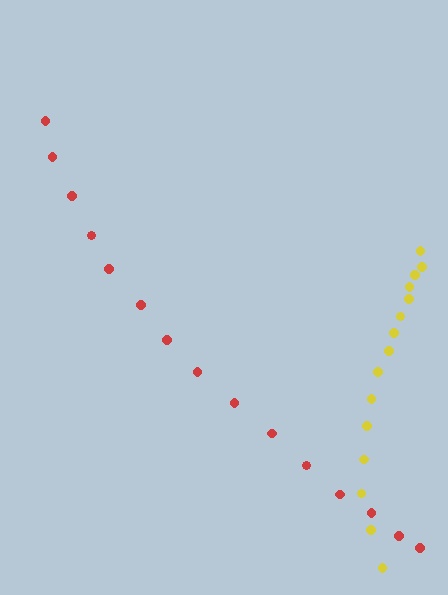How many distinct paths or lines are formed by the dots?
There are 2 distinct paths.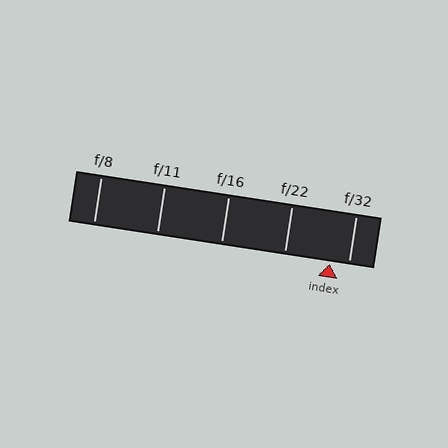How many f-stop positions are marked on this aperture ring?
There are 5 f-stop positions marked.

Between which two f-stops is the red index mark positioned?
The index mark is between f/22 and f/32.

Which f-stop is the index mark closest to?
The index mark is closest to f/32.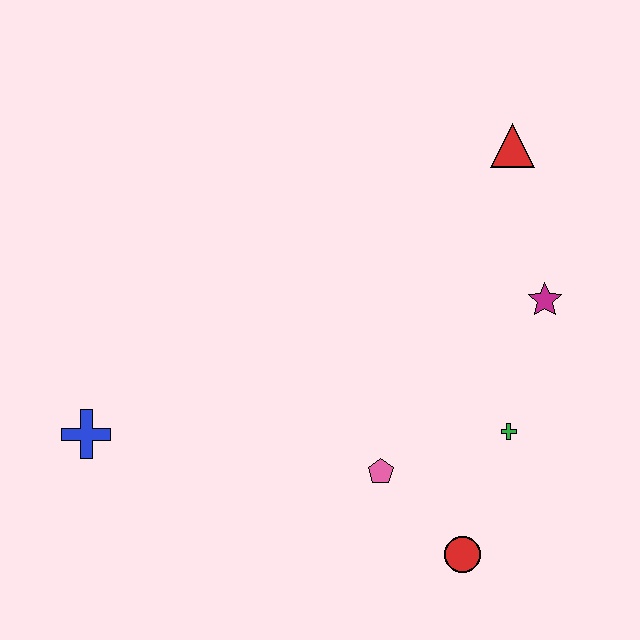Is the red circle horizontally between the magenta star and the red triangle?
No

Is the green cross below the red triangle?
Yes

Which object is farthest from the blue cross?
The red triangle is farthest from the blue cross.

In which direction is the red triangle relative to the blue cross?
The red triangle is to the right of the blue cross.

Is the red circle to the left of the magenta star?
Yes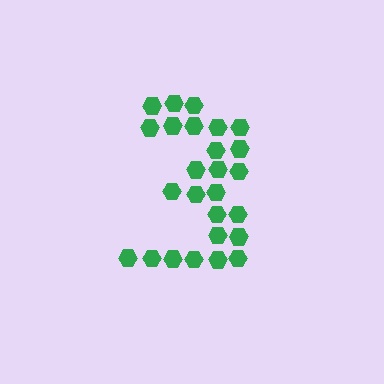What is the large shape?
The large shape is the digit 3.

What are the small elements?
The small elements are hexagons.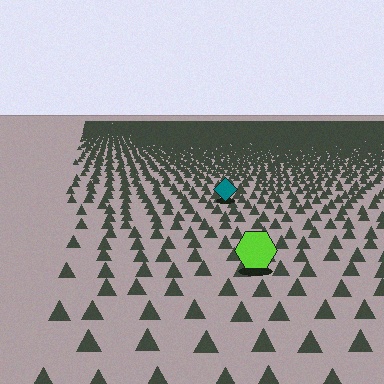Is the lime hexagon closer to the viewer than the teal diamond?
Yes. The lime hexagon is closer — you can tell from the texture gradient: the ground texture is coarser near it.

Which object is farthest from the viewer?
The teal diamond is farthest from the viewer. It appears smaller and the ground texture around it is denser.